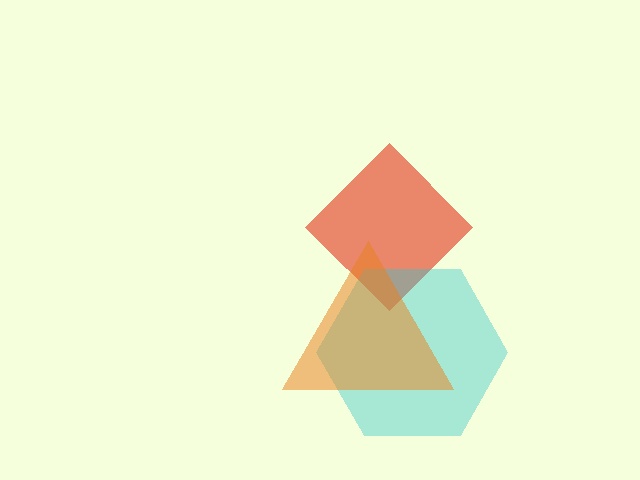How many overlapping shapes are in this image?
There are 3 overlapping shapes in the image.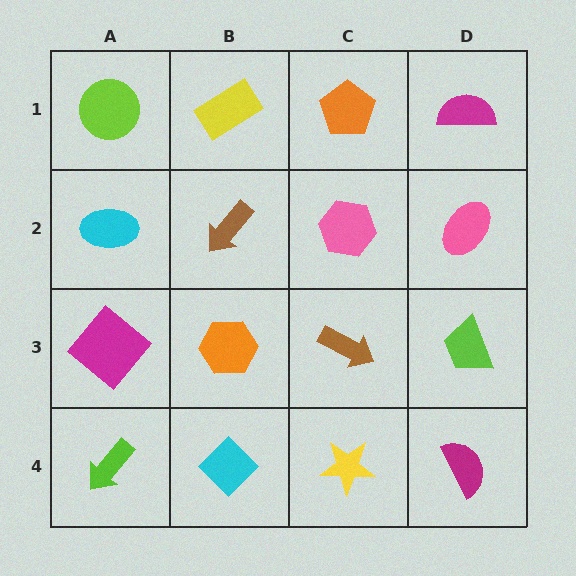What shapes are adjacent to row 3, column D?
A pink ellipse (row 2, column D), a magenta semicircle (row 4, column D), a brown arrow (row 3, column C).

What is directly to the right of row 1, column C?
A magenta semicircle.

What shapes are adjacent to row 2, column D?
A magenta semicircle (row 1, column D), a lime trapezoid (row 3, column D), a pink hexagon (row 2, column C).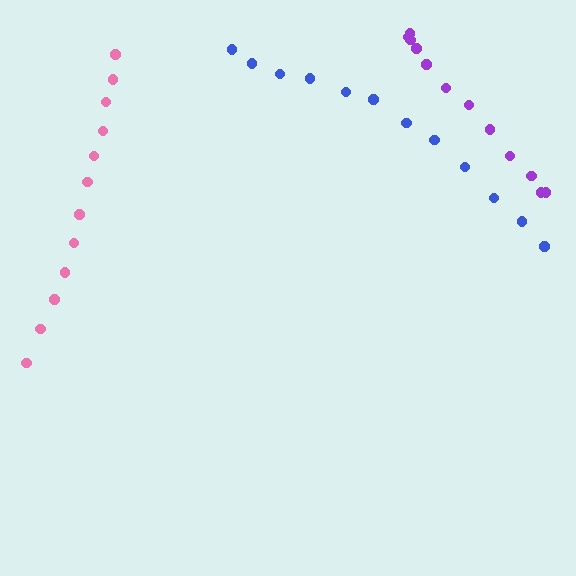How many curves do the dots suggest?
There are 3 distinct paths.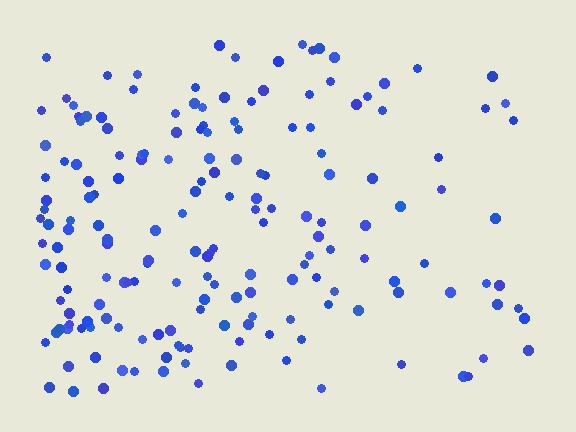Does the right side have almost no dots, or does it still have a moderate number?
Still a moderate number, just noticeably fewer than the left.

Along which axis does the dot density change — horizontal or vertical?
Horizontal.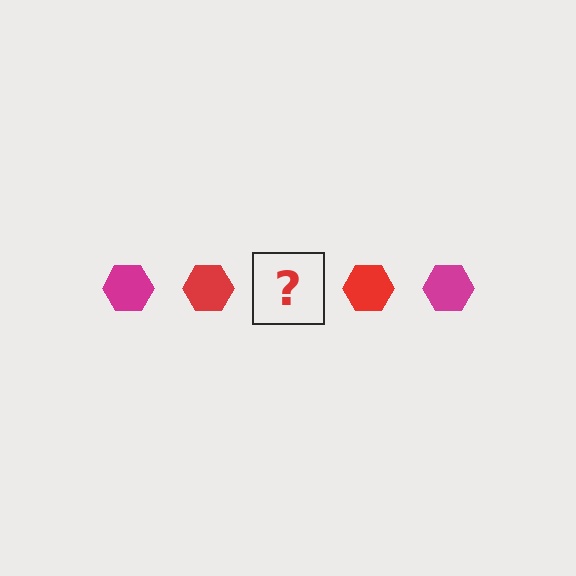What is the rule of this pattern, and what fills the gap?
The rule is that the pattern cycles through magenta, red hexagons. The gap should be filled with a magenta hexagon.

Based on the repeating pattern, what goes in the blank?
The blank should be a magenta hexagon.